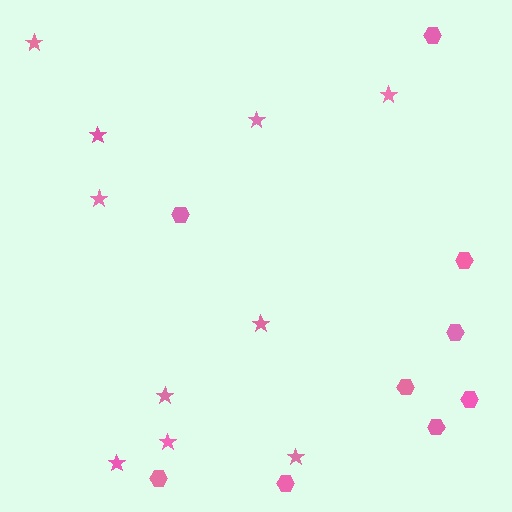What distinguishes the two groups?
There are 2 groups: one group of stars (10) and one group of hexagons (9).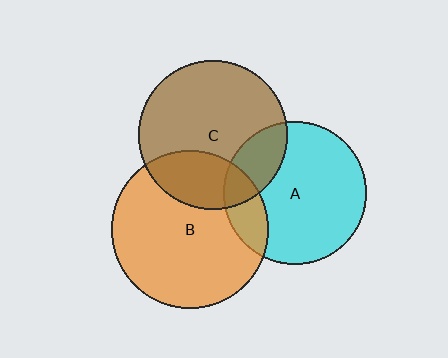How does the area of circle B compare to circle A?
Approximately 1.2 times.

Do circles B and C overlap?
Yes.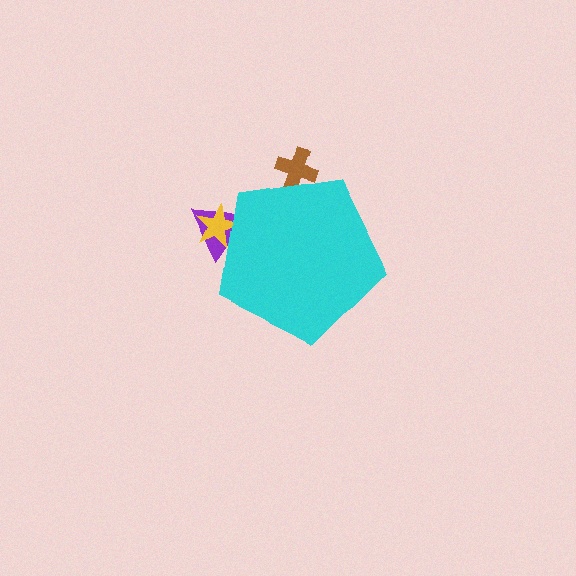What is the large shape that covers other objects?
A cyan pentagon.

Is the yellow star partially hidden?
Yes, the yellow star is partially hidden behind the cyan pentagon.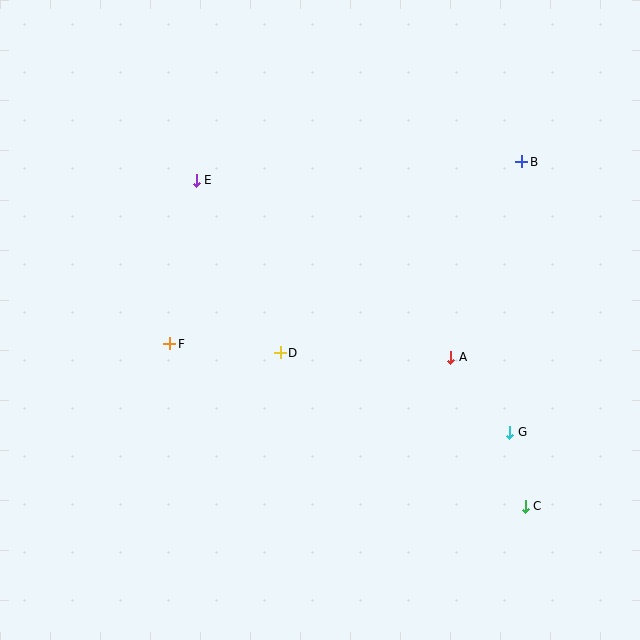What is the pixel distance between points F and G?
The distance between F and G is 351 pixels.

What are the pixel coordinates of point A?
Point A is at (451, 357).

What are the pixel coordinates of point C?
Point C is at (525, 506).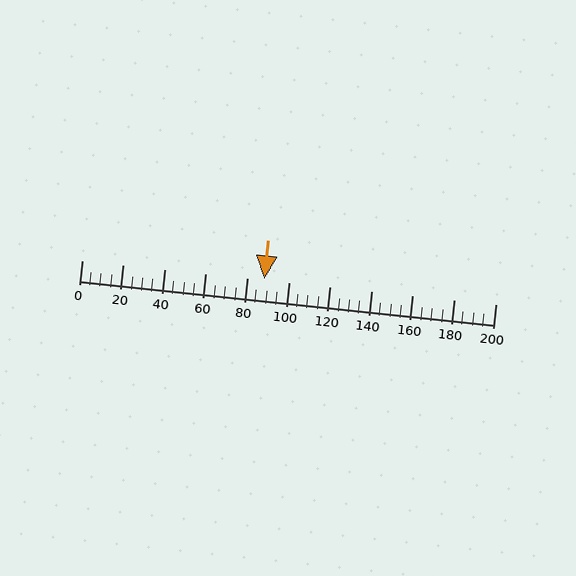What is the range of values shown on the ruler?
The ruler shows values from 0 to 200.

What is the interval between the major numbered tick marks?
The major tick marks are spaced 20 units apart.